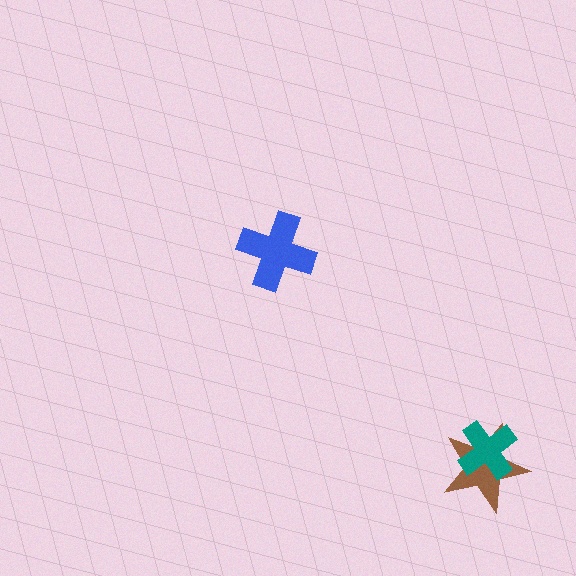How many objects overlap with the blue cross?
0 objects overlap with the blue cross.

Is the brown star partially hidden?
Yes, it is partially covered by another shape.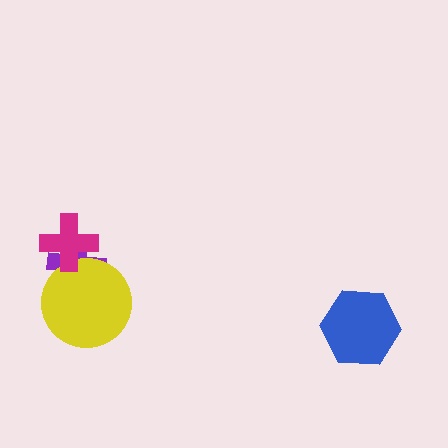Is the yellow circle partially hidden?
Yes, it is partially covered by another shape.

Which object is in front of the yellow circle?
The magenta cross is in front of the yellow circle.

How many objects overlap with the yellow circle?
2 objects overlap with the yellow circle.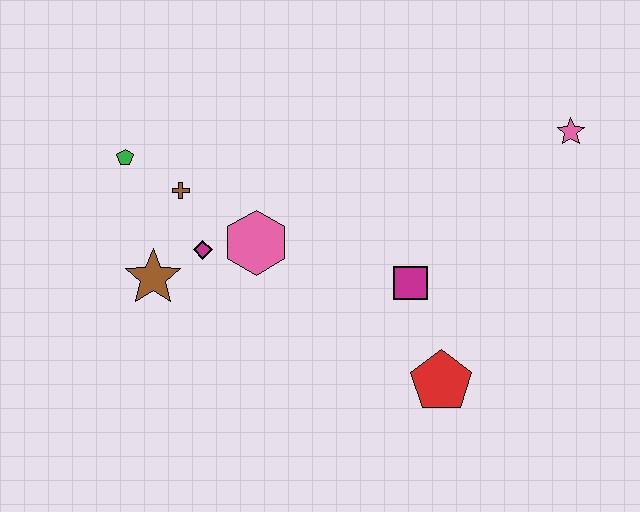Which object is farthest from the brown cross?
The pink star is farthest from the brown cross.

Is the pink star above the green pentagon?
Yes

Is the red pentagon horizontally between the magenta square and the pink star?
Yes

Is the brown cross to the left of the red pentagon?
Yes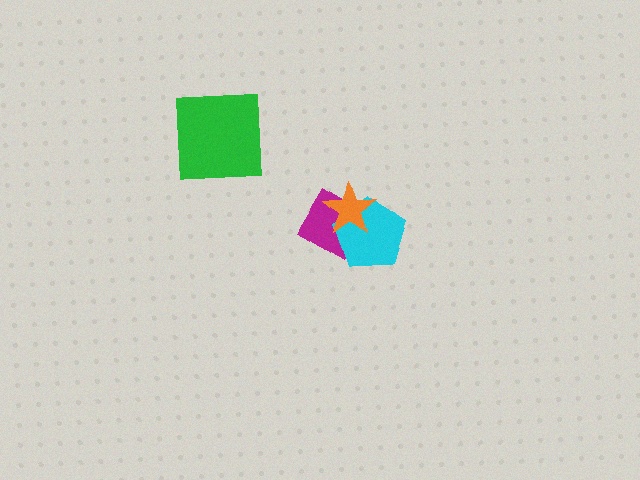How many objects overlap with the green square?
0 objects overlap with the green square.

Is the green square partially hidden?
No, no other shape covers it.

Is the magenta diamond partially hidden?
Yes, it is partially covered by another shape.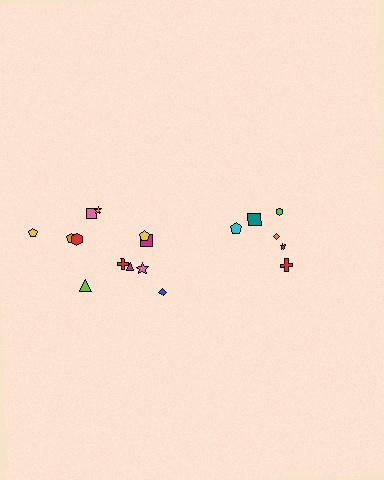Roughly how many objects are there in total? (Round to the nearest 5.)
Roughly 20 objects in total.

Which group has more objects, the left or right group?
The left group.